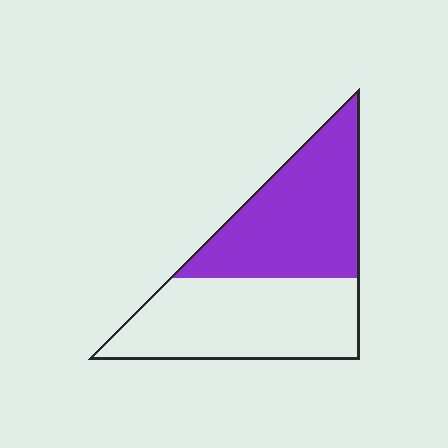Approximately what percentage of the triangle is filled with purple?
Approximately 50%.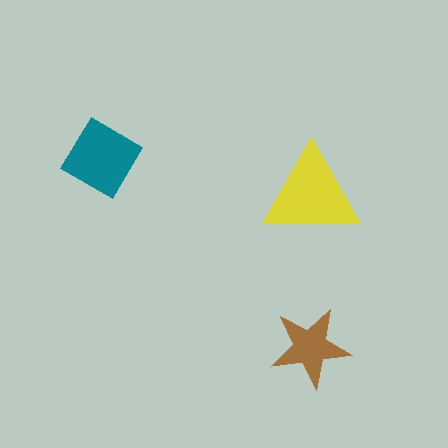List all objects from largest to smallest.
The yellow triangle, the teal diamond, the brown star.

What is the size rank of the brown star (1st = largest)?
3rd.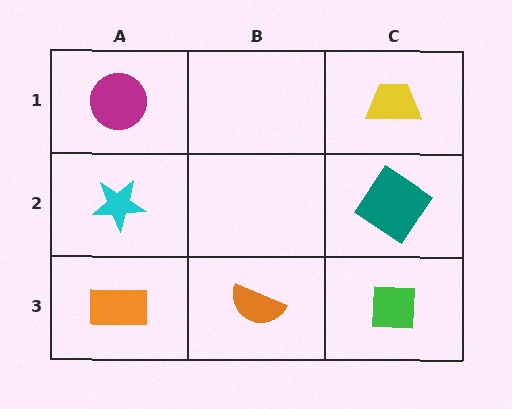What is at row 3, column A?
An orange rectangle.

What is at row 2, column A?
A cyan star.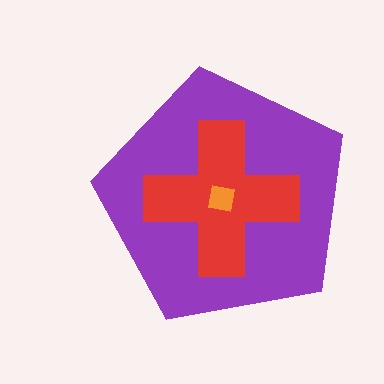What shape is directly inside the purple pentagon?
The red cross.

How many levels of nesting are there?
3.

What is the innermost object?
The orange square.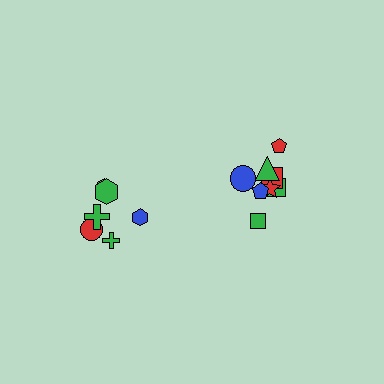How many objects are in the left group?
There are 6 objects.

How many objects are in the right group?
There are 8 objects.